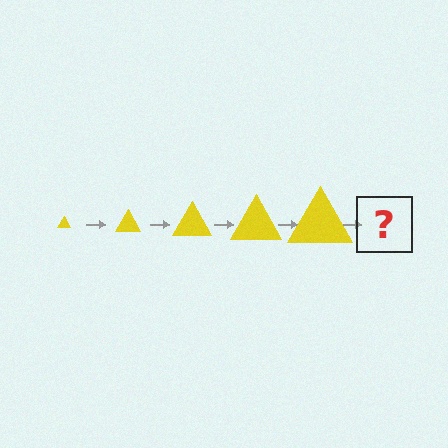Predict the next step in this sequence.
The next step is a yellow triangle, larger than the previous one.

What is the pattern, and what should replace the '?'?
The pattern is that the triangle gets progressively larger each step. The '?' should be a yellow triangle, larger than the previous one.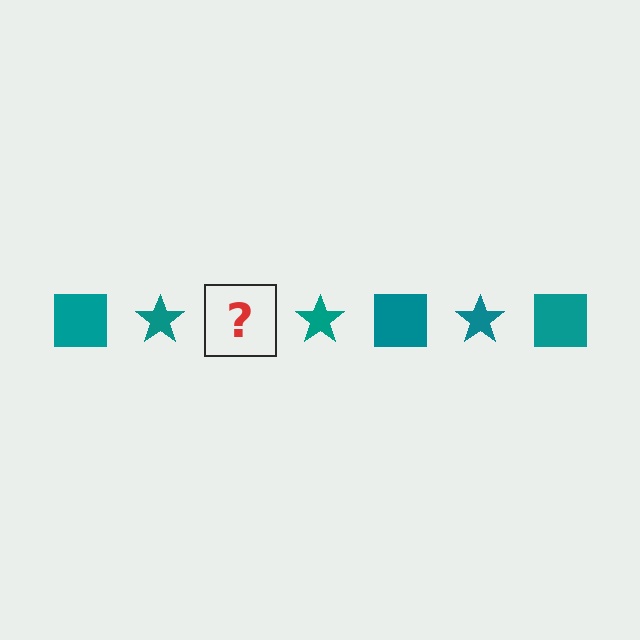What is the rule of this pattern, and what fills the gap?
The rule is that the pattern cycles through square, star shapes in teal. The gap should be filled with a teal square.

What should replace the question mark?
The question mark should be replaced with a teal square.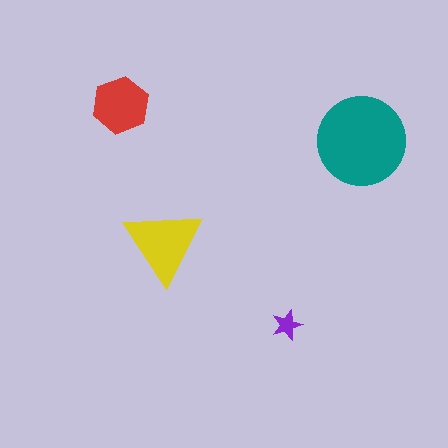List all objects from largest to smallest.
The teal circle, the yellow triangle, the red hexagon, the purple star.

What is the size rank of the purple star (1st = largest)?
4th.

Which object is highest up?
The red hexagon is topmost.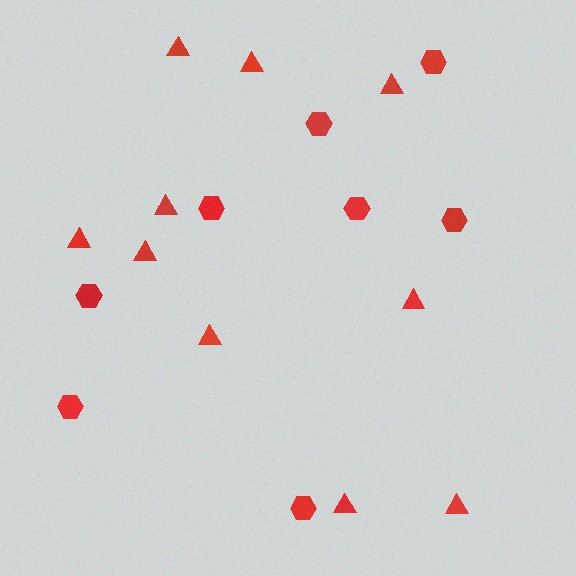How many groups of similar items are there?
There are 2 groups: one group of hexagons (8) and one group of triangles (10).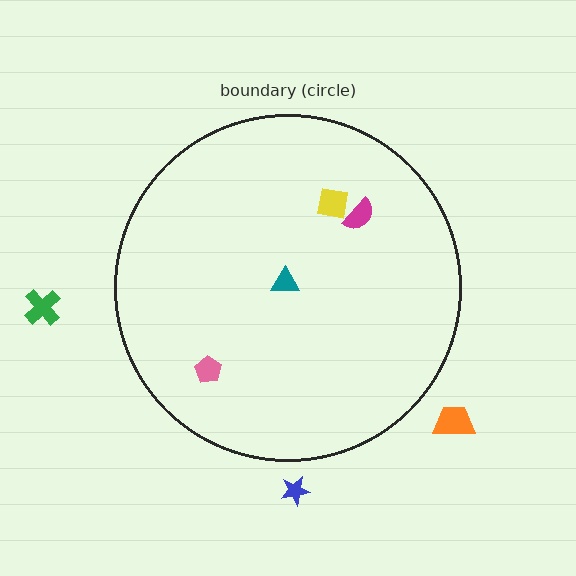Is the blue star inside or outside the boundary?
Outside.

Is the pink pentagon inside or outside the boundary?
Inside.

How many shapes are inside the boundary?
4 inside, 3 outside.